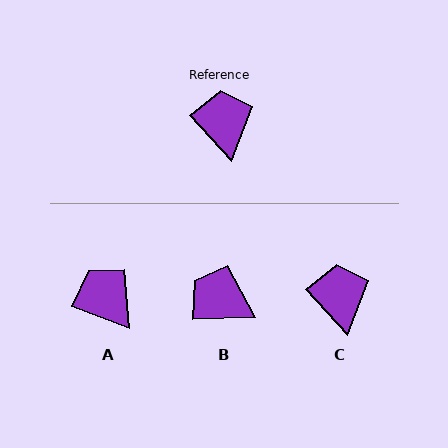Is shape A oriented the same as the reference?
No, it is off by about 27 degrees.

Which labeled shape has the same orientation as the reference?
C.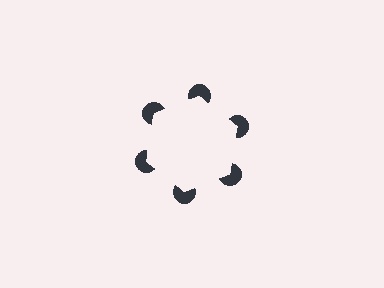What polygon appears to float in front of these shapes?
An illusory hexagon — its edges are inferred from the aligned wedge cuts in the pac-man discs, not physically drawn.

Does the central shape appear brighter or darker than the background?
It typically appears slightly brighter than the background, even though no actual brightness change is drawn.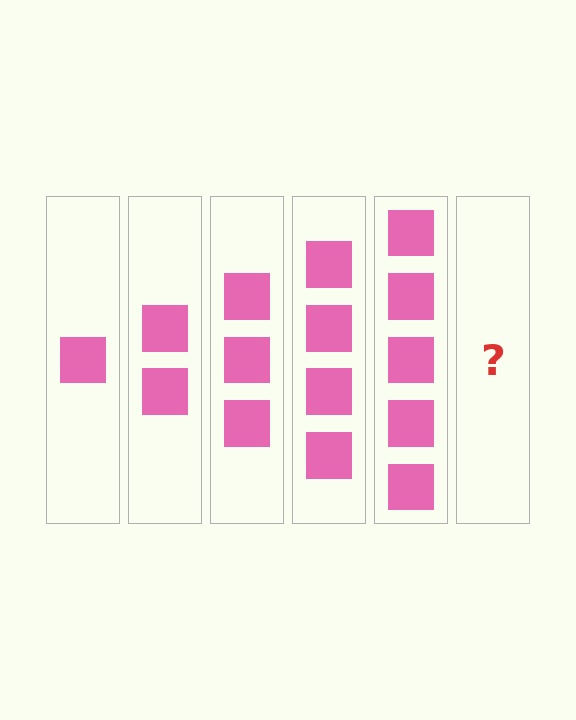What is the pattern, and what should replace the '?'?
The pattern is that each step adds one more square. The '?' should be 6 squares.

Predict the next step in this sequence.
The next step is 6 squares.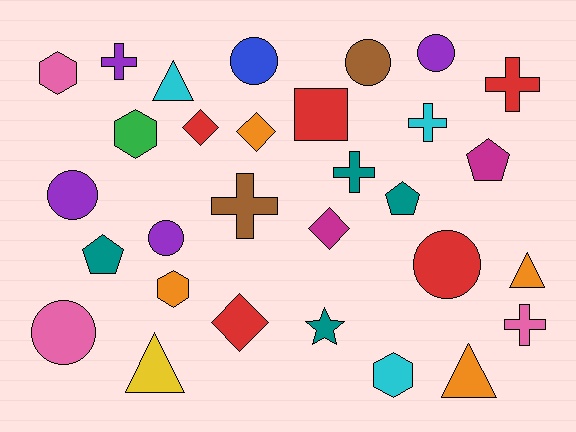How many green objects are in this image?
There is 1 green object.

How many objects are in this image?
There are 30 objects.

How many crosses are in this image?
There are 6 crosses.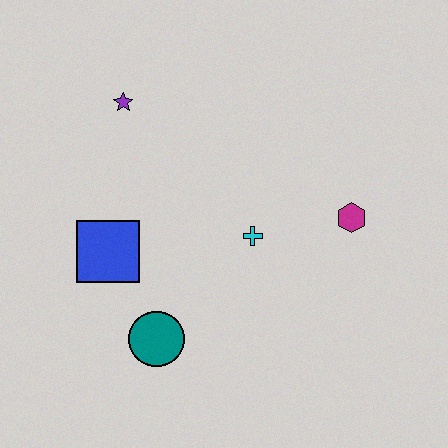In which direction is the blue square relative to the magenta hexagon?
The blue square is to the left of the magenta hexagon.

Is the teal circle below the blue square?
Yes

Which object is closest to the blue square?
The teal circle is closest to the blue square.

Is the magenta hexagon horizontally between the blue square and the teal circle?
No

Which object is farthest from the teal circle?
The purple star is farthest from the teal circle.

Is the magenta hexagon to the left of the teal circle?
No